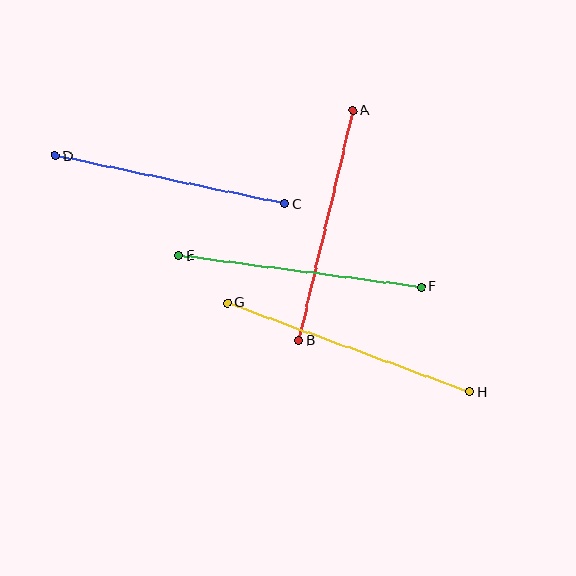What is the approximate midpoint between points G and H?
The midpoint is at approximately (349, 348) pixels.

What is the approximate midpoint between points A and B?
The midpoint is at approximately (326, 225) pixels.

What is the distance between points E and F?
The distance is approximately 244 pixels.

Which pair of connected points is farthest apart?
Points G and H are farthest apart.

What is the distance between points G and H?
The distance is approximately 258 pixels.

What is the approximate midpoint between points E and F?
The midpoint is at approximately (300, 271) pixels.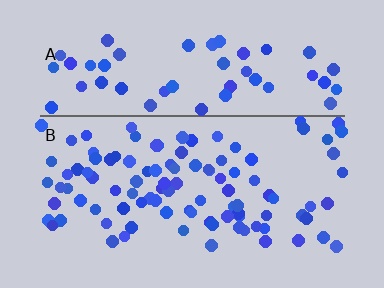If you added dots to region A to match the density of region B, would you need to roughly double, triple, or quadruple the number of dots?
Approximately double.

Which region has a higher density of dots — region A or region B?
B (the bottom).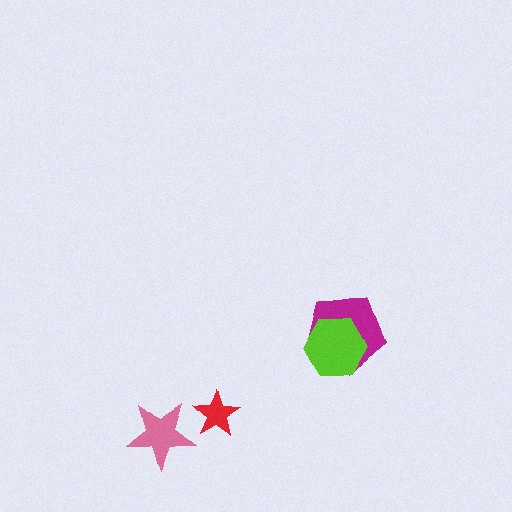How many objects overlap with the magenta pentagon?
1 object overlaps with the magenta pentagon.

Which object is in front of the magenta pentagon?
The lime hexagon is in front of the magenta pentagon.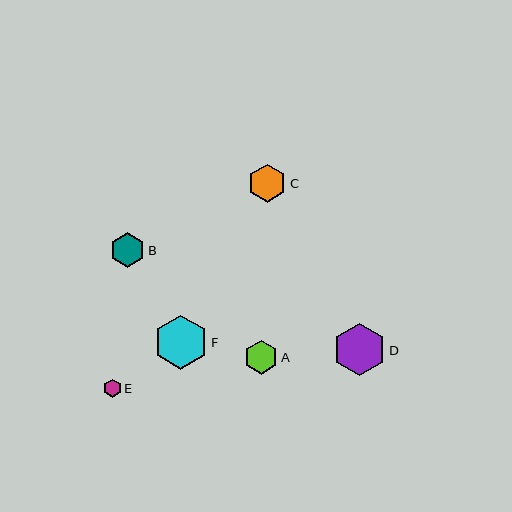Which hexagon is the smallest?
Hexagon E is the smallest with a size of approximately 17 pixels.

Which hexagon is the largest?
Hexagon F is the largest with a size of approximately 54 pixels.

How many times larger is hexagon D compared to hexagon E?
Hexagon D is approximately 3.0 times the size of hexagon E.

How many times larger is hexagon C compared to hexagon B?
Hexagon C is approximately 1.1 times the size of hexagon B.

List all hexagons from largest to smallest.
From largest to smallest: F, D, C, B, A, E.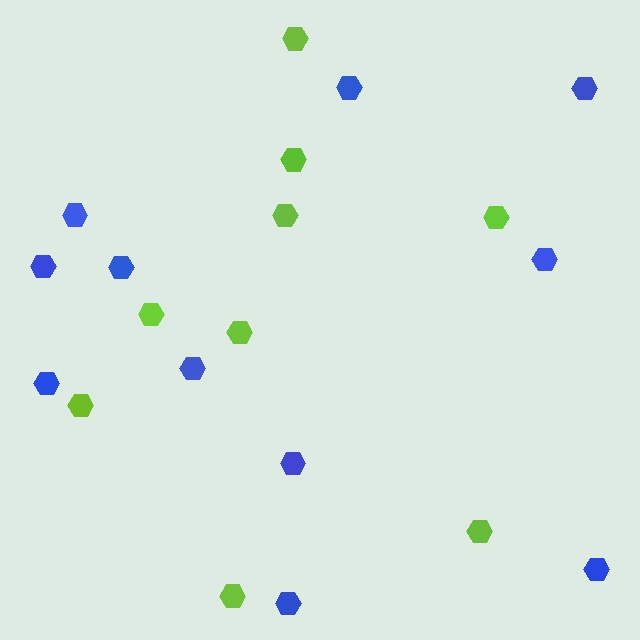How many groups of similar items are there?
There are 2 groups: one group of lime hexagons (9) and one group of blue hexagons (11).